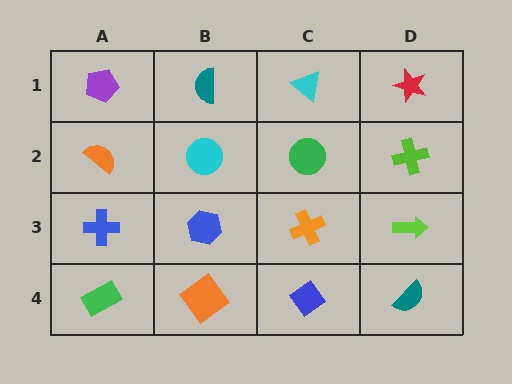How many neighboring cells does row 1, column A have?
2.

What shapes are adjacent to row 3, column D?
A lime cross (row 2, column D), a teal semicircle (row 4, column D), an orange cross (row 3, column C).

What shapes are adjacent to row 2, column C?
A cyan triangle (row 1, column C), an orange cross (row 3, column C), a cyan circle (row 2, column B), a lime cross (row 2, column D).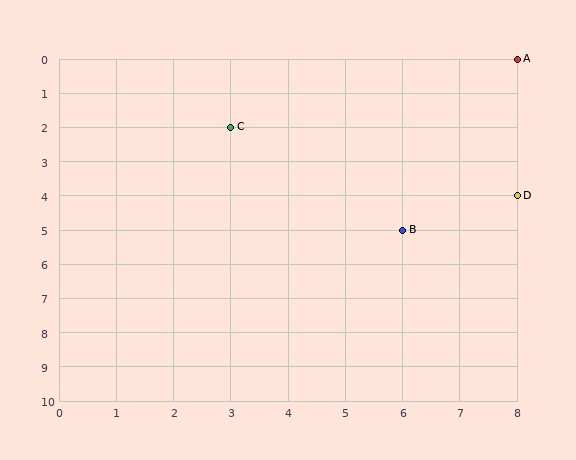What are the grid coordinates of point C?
Point C is at grid coordinates (3, 2).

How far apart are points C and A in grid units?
Points C and A are 5 columns and 2 rows apart (about 5.4 grid units diagonally).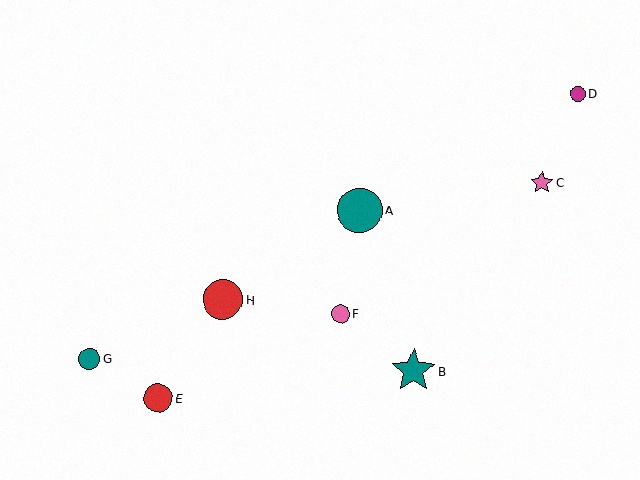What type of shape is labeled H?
Shape H is a red circle.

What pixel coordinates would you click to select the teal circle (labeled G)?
Click at (89, 359) to select the teal circle G.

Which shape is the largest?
The teal star (labeled B) is the largest.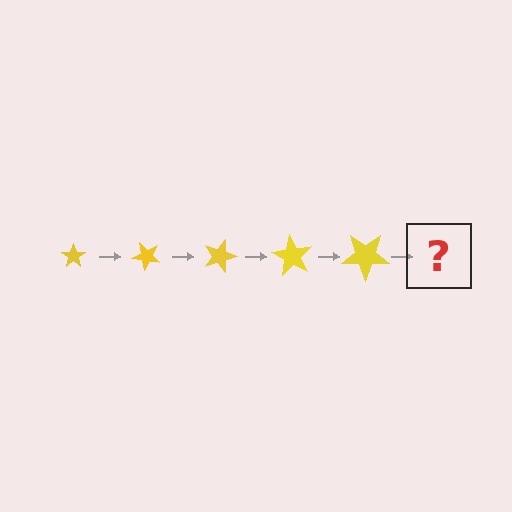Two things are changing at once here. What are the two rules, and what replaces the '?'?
The two rules are that the star grows larger each step and it rotates 45 degrees each step. The '?' should be a star, larger than the previous one and rotated 225 degrees from the start.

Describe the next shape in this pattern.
It should be a star, larger than the previous one and rotated 225 degrees from the start.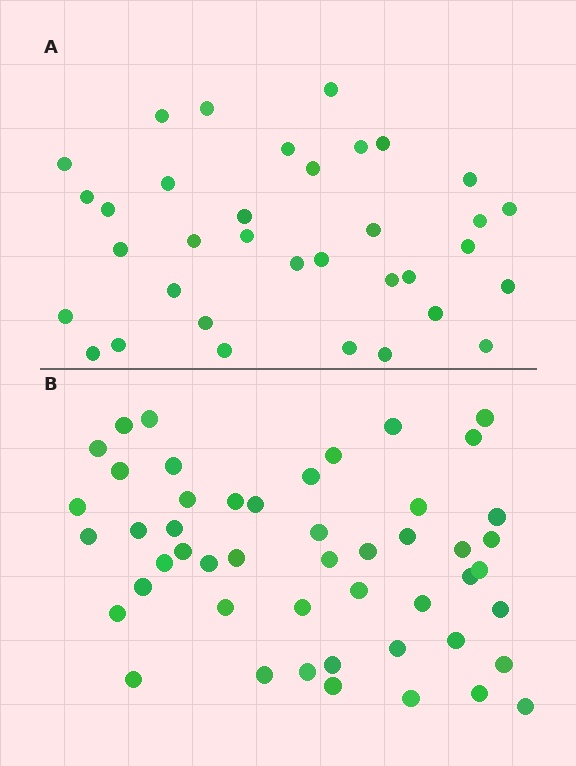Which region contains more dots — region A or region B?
Region B (the bottom region) has more dots.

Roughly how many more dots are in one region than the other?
Region B has approximately 15 more dots than region A.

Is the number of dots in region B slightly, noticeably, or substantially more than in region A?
Region B has noticeably more, but not dramatically so. The ratio is roughly 1.4 to 1.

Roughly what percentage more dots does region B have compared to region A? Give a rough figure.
About 40% more.